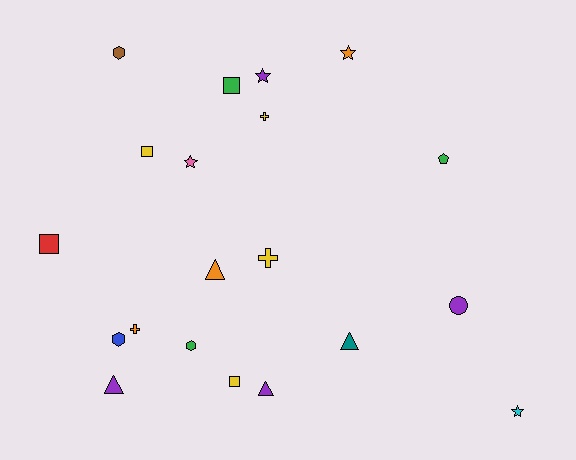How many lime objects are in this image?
There are no lime objects.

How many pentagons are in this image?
There is 1 pentagon.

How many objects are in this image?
There are 20 objects.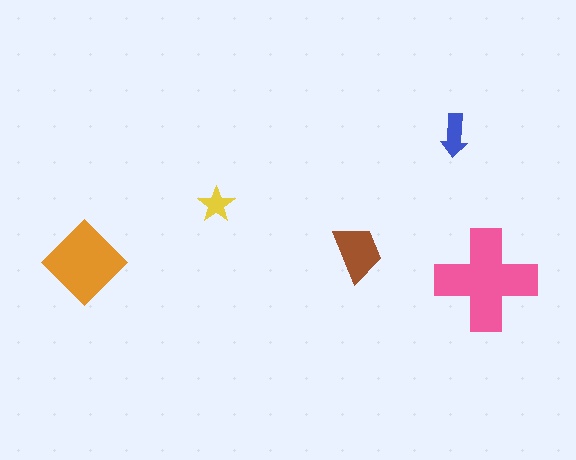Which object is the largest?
The pink cross.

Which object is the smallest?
The yellow star.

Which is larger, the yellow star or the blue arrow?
The blue arrow.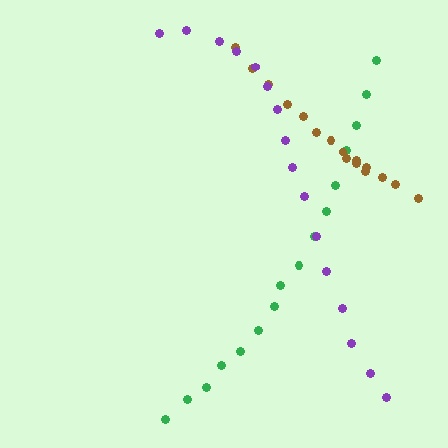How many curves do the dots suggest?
There are 3 distinct paths.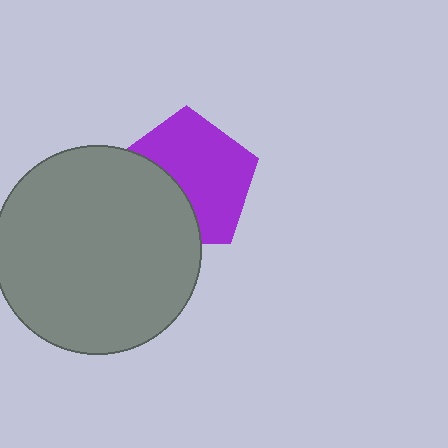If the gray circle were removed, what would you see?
You would see the complete purple pentagon.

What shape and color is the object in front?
The object in front is a gray circle.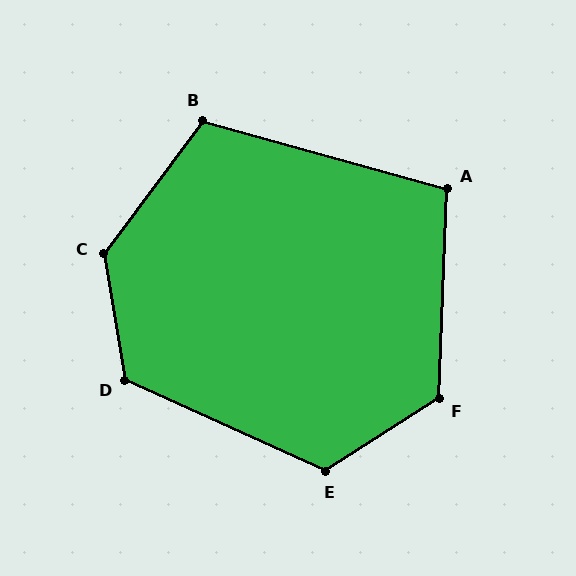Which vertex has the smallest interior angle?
A, at approximately 103 degrees.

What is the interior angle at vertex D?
Approximately 124 degrees (obtuse).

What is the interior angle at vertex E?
Approximately 123 degrees (obtuse).